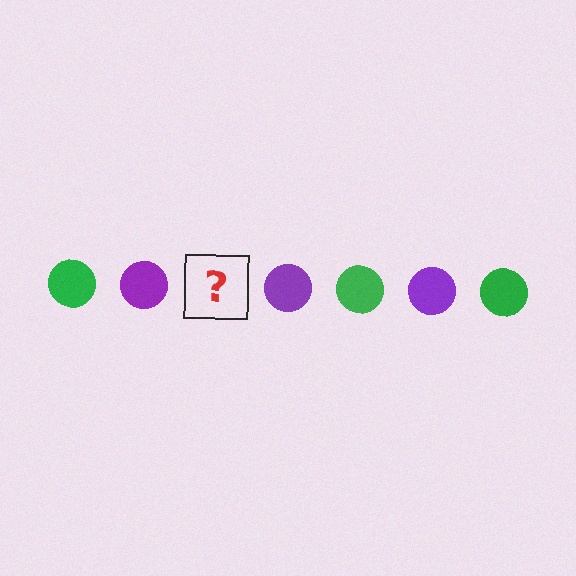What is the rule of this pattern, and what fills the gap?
The rule is that the pattern cycles through green, purple circles. The gap should be filled with a green circle.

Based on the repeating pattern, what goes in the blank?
The blank should be a green circle.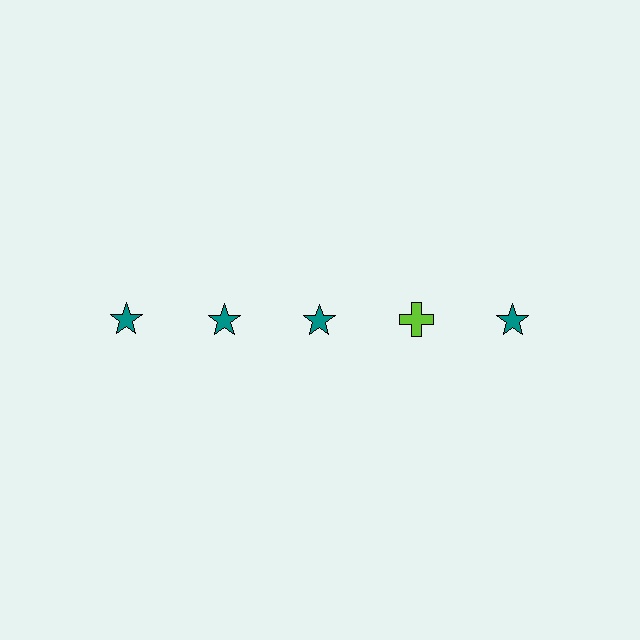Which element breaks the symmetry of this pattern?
The lime cross in the top row, second from right column breaks the symmetry. All other shapes are teal stars.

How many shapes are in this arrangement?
There are 5 shapes arranged in a grid pattern.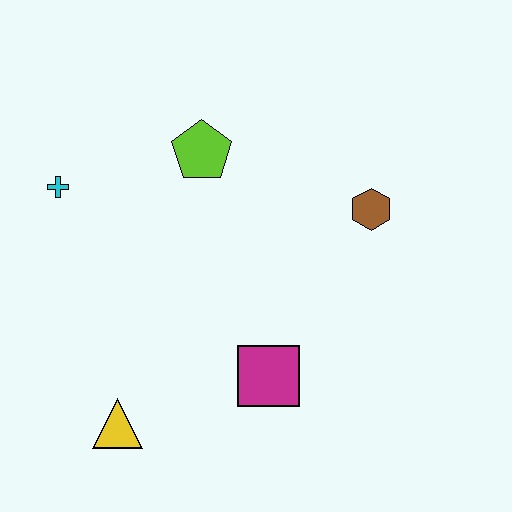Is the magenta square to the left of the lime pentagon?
No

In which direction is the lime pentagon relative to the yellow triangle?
The lime pentagon is above the yellow triangle.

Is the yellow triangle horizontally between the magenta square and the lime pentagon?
No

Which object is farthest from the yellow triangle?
The brown hexagon is farthest from the yellow triangle.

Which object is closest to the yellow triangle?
The magenta square is closest to the yellow triangle.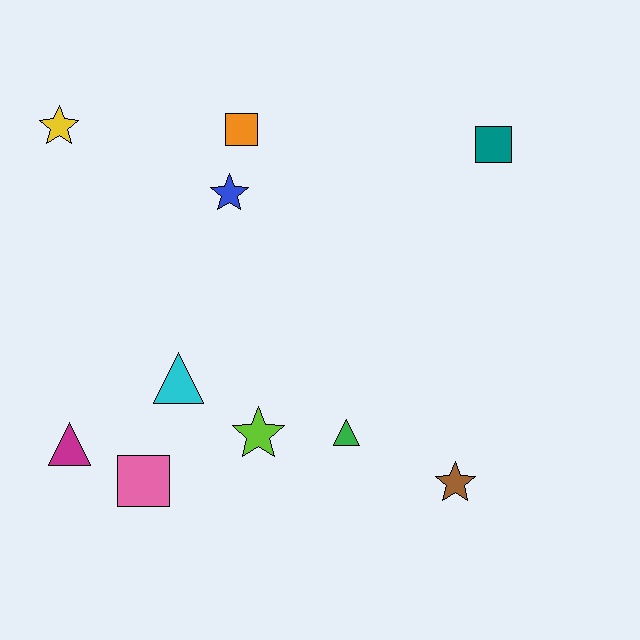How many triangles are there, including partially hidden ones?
There are 3 triangles.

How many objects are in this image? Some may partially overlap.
There are 10 objects.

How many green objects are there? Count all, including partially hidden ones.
There is 1 green object.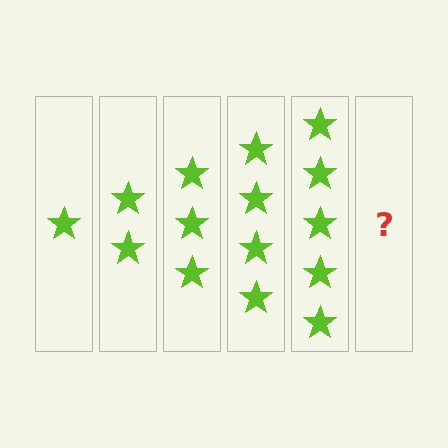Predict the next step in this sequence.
The next step is 6 stars.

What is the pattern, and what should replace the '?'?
The pattern is that each step adds one more star. The '?' should be 6 stars.